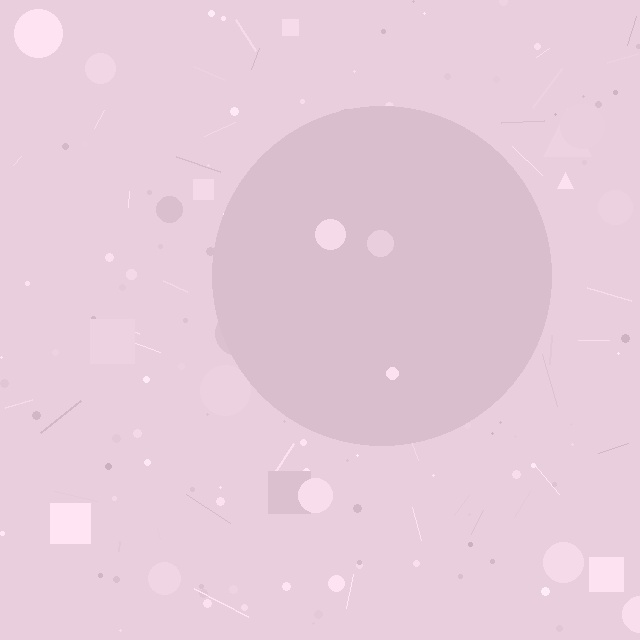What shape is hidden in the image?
A circle is hidden in the image.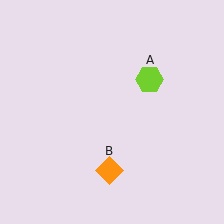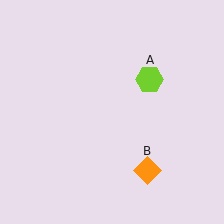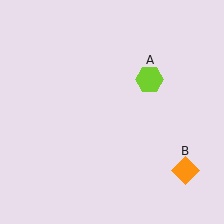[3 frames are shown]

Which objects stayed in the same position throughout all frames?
Lime hexagon (object A) remained stationary.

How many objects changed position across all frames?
1 object changed position: orange diamond (object B).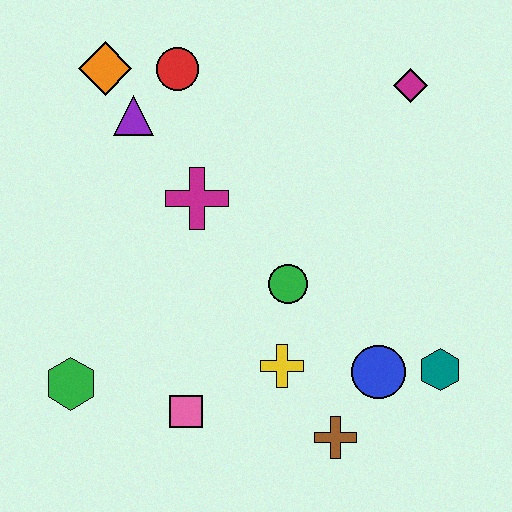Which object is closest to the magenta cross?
The purple triangle is closest to the magenta cross.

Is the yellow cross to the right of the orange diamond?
Yes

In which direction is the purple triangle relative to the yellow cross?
The purple triangle is above the yellow cross.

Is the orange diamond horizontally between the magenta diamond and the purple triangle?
No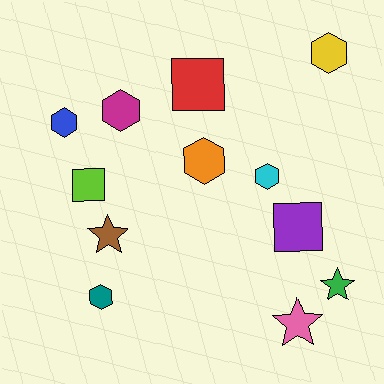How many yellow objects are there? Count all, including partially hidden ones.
There is 1 yellow object.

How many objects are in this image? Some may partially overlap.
There are 12 objects.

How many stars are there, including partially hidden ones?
There are 3 stars.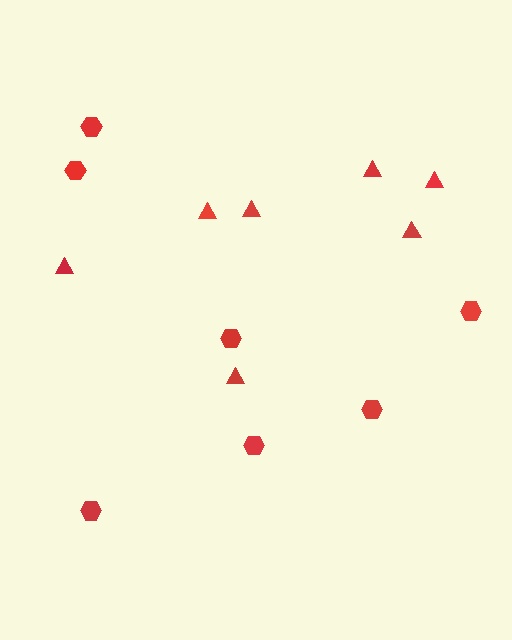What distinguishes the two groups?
There are 2 groups: one group of triangles (7) and one group of hexagons (7).